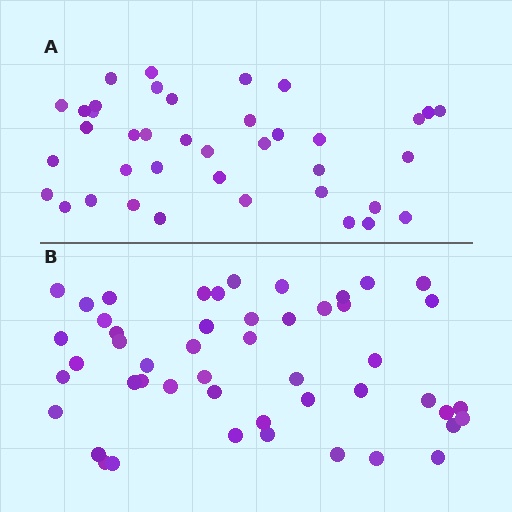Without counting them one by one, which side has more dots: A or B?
Region B (the bottom region) has more dots.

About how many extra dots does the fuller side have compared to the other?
Region B has roughly 10 or so more dots than region A.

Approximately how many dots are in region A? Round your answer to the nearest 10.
About 40 dots. (The exact count is 39, which rounds to 40.)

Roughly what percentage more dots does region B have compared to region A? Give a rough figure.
About 25% more.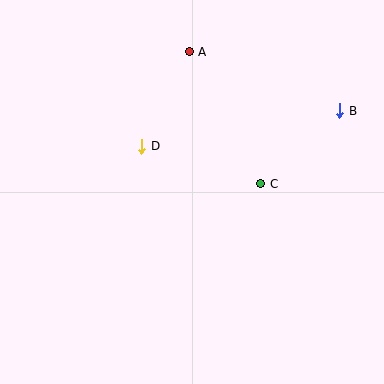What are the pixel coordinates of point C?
Point C is at (261, 184).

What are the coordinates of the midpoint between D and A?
The midpoint between D and A is at (165, 99).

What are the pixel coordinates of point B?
Point B is at (340, 111).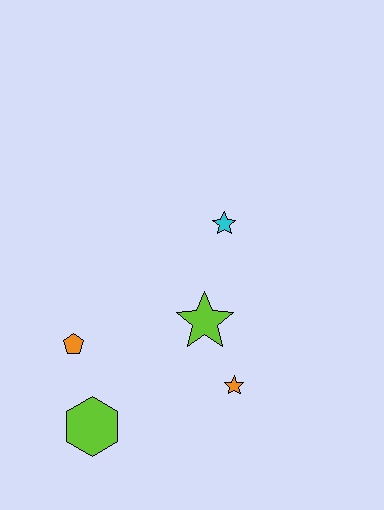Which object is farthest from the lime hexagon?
The cyan star is farthest from the lime hexagon.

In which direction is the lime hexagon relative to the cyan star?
The lime hexagon is below the cyan star.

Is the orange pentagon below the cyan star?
Yes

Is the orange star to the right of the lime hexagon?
Yes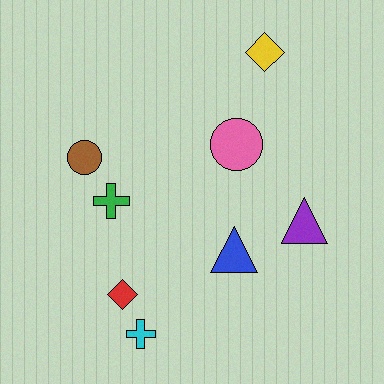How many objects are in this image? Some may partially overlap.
There are 8 objects.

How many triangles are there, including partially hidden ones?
There are 2 triangles.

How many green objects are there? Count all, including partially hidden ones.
There is 1 green object.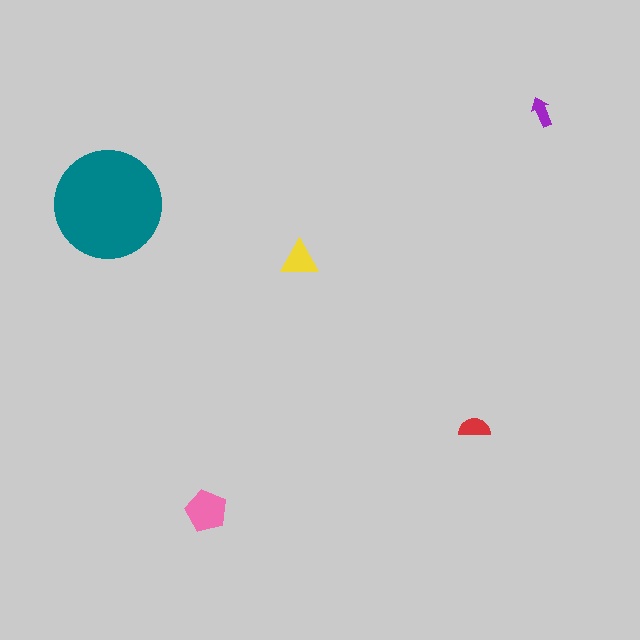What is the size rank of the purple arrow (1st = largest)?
5th.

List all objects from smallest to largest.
The purple arrow, the red semicircle, the yellow triangle, the pink pentagon, the teal circle.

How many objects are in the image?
There are 5 objects in the image.